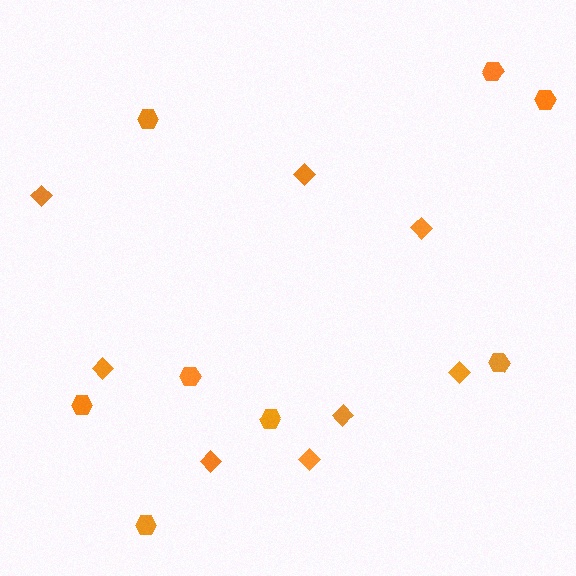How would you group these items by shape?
There are 2 groups: one group of hexagons (8) and one group of diamonds (8).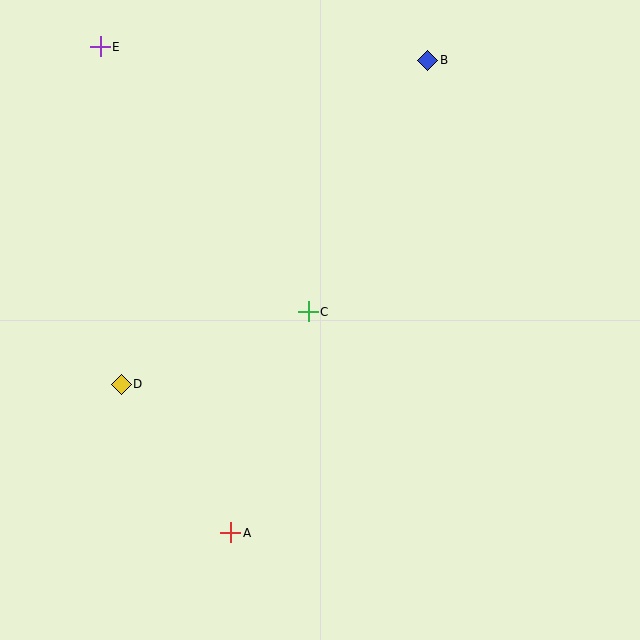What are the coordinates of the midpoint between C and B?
The midpoint between C and B is at (368, 186).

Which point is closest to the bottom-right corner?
Point A is closest to the bottom-right corner.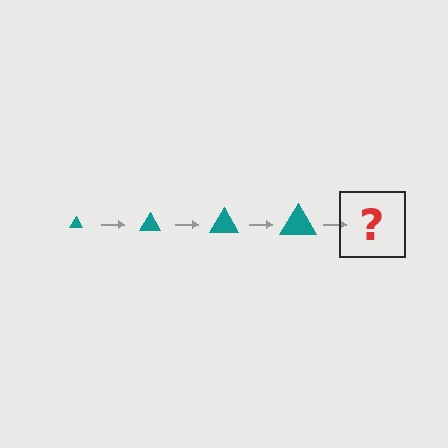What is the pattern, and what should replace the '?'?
The pattern is that the triangle gets progressively larger each step. The '?' should be a teal triangle, larger than the previous one.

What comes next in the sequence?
The next element should be a teal triangle, larger than the previous one.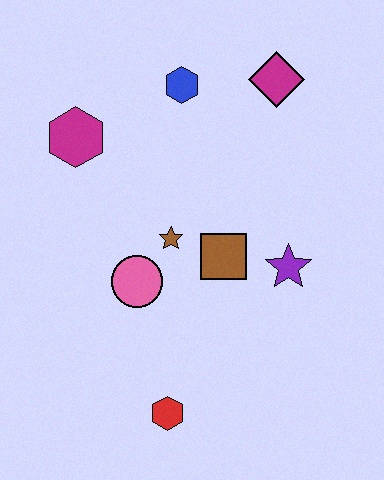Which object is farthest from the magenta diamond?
The red hexagon is farthest from the magenta diamond.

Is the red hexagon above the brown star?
No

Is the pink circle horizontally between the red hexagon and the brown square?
No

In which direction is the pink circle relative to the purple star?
The pink circle is to the left of the purple star.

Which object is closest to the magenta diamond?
The blue hexagon is closest to the magenta diamond.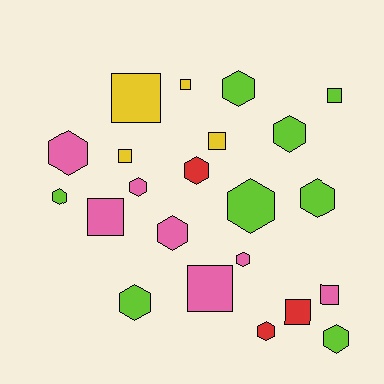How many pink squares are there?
There are 3 pink squares.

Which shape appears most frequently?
Hexagon, with 13 objects.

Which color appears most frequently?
Lime, with 8 objects.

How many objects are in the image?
There are 22 objects.